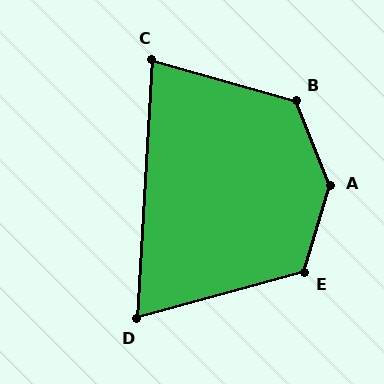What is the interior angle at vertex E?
Approximately 122 degrees (obtuse).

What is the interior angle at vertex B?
Approximately 128 degrees (obtuse).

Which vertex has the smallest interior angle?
D, at approximately 71 degrees.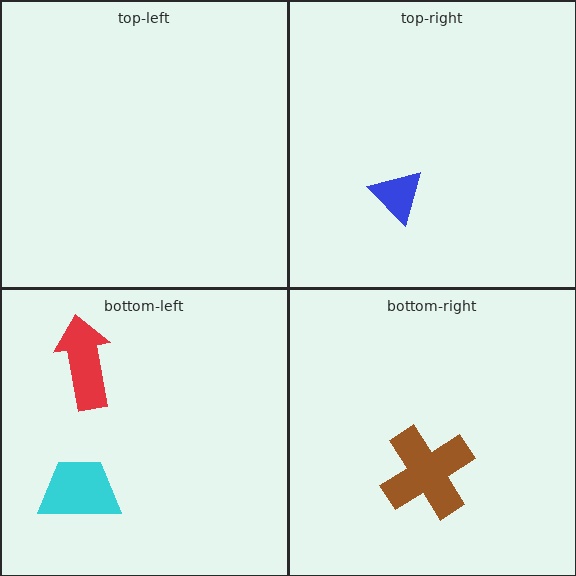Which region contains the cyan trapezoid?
The bottom-left region.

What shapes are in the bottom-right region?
The brown cross.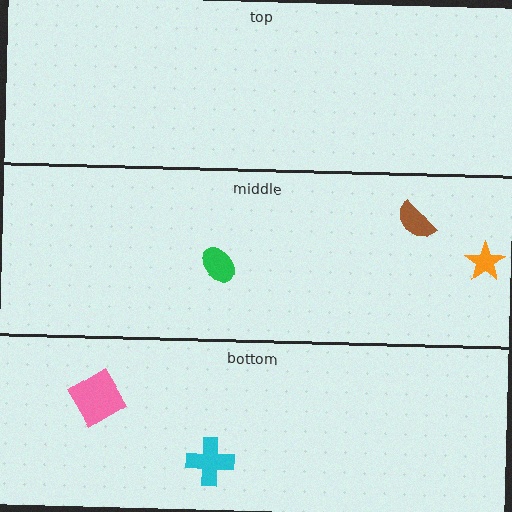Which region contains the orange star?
The middle region.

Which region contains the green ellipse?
The middle region.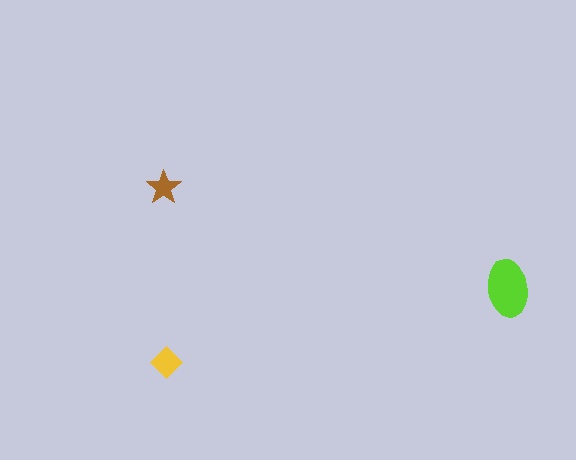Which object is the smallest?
The brown star.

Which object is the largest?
The lime ellipse.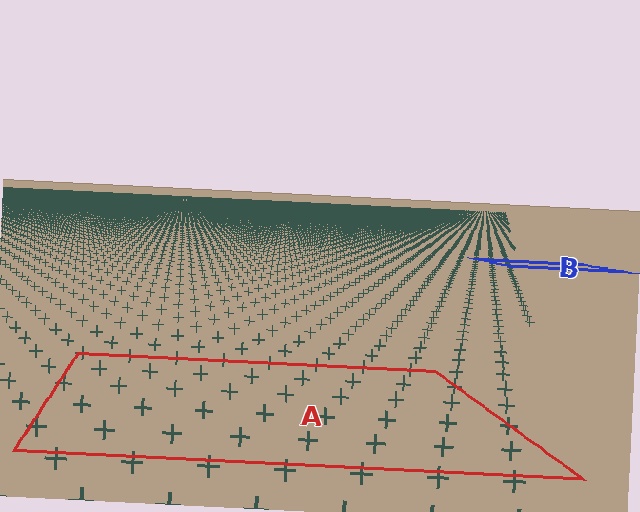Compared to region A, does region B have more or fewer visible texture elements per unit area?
Region B has more texture elements per unit area — they are packed more densely because it is farther away.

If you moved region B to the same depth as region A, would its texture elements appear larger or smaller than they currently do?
They would appear larger. At a closer depth, the same texture elements are projected at a bigger on-screen size.